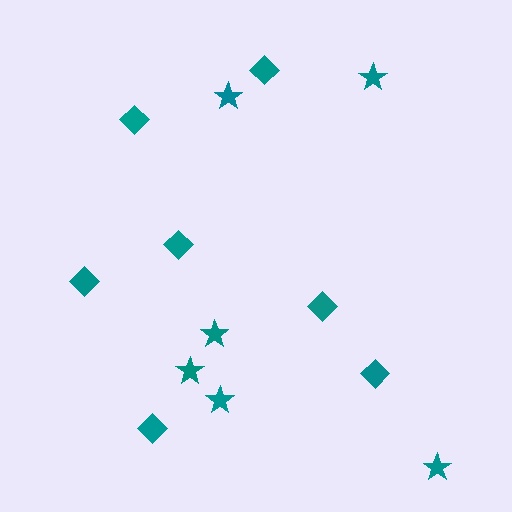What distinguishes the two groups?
There are 2 groups: one group of stars (6) and one group of diamonds (7).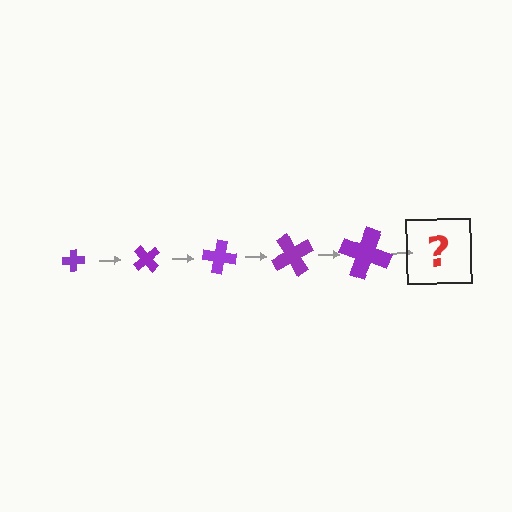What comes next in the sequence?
The next element should be a cross, larger than the previous one and rotated 250 degrees from the start.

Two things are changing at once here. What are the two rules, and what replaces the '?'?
The two rules are that the cross grows larger each step and it rotates 50 degrees each step. The '?' should be a cross, larger than the previous one and rotated 250 degrees from the start.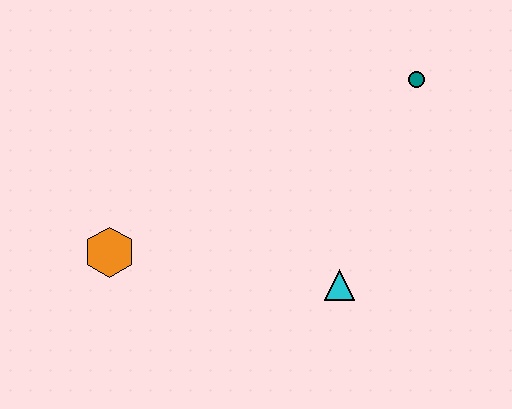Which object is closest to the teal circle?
The cyan triangle is closest to the teal circle.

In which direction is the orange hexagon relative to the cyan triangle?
The orange hexagon is to the left of the cyan triangle.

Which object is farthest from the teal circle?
The orange hexagon is farthest from the teal circle.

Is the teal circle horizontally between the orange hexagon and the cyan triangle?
No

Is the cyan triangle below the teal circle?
Yes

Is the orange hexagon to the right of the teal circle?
No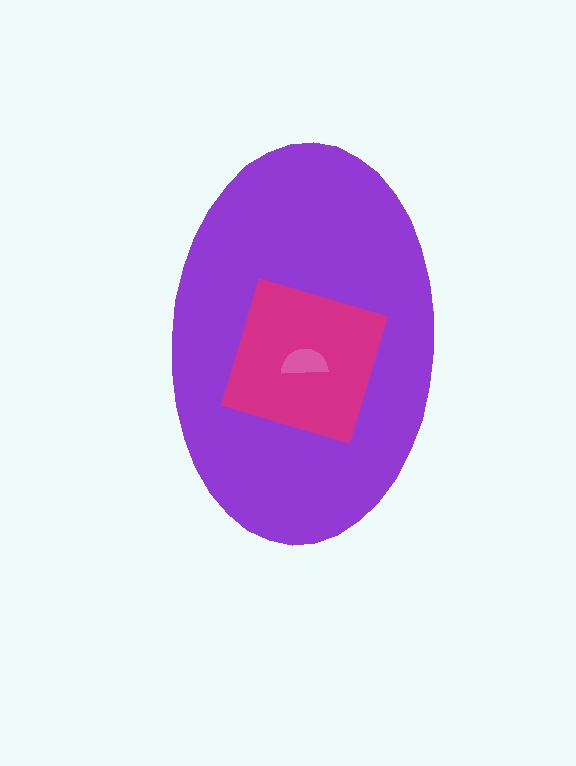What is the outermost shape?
The purple ellipse.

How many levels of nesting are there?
3.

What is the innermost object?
The pink semicircle.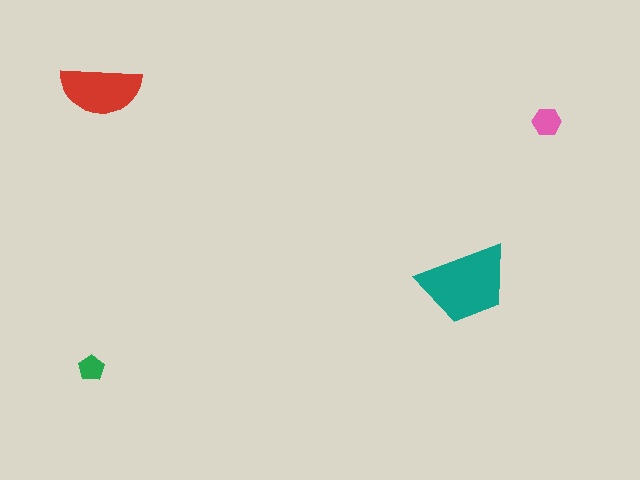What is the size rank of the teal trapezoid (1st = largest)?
1st.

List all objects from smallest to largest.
The green pentagon, the pink hexagon, the red semicircle, the teal trapezoid.